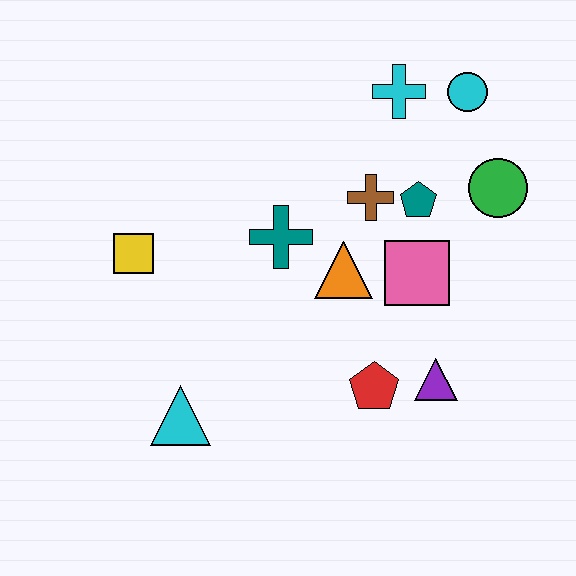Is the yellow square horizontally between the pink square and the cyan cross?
No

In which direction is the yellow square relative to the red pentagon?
The yellow square is to the left of the red pentagon.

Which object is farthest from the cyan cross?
The cyan triangle is farthest from the cyan cross.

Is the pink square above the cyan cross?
No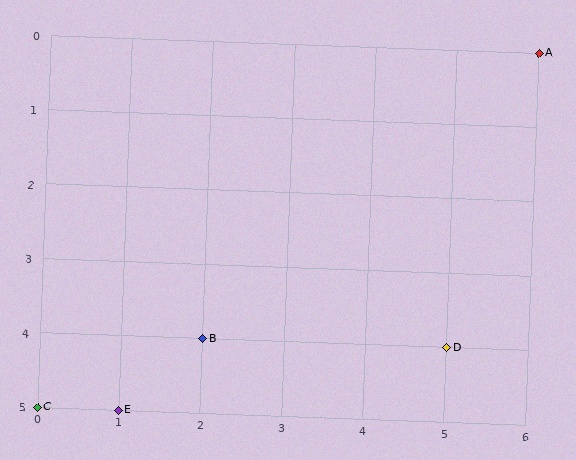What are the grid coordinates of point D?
Point D is at grid coordinates (5, 4).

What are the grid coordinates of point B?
Point B is at grid coordinates (2, 4).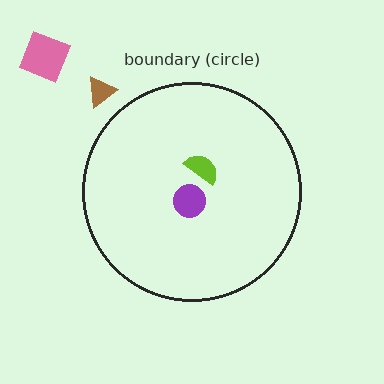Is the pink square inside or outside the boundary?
Outside.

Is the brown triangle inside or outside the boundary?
Outside.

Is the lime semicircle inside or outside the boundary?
Inside.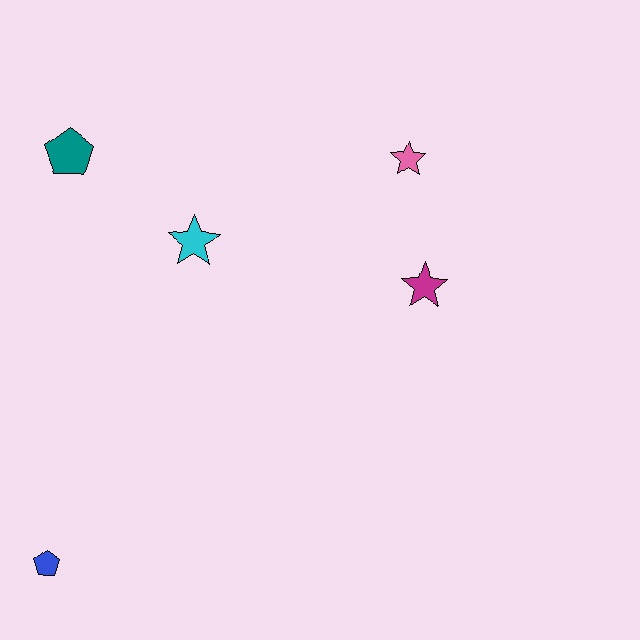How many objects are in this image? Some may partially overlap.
There are 5 objects.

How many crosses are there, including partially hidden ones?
There are no crosses.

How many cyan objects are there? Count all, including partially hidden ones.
There is 1 cyan object.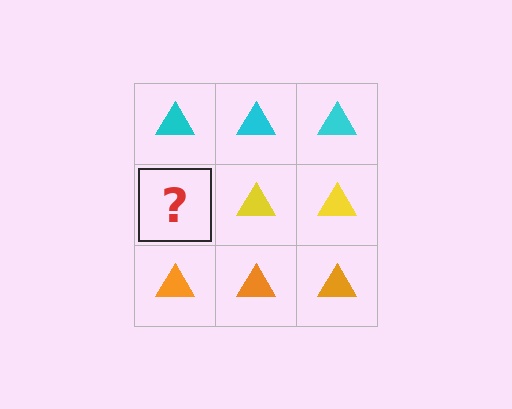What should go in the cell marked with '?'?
The missing cell should contain a yellow triangle.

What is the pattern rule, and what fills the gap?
The rule is that each row has a consistent color. The gap should be filled with a yellow triangle.